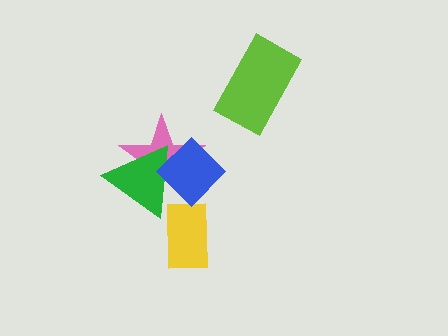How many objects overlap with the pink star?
2 objects overlap with the pink star.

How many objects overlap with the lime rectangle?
0 objects overlap with the lime rectangle.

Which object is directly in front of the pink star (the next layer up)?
The green triangle is directly in front of the pink star.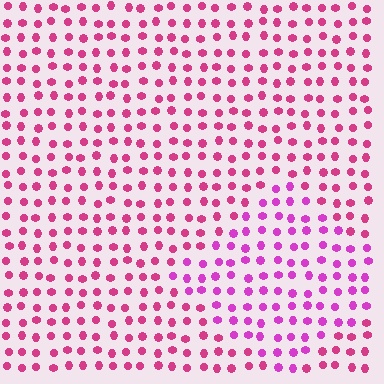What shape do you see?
I see a diamond.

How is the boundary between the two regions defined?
The boundary is defined purely by a slight shift in hue (about 26 degrees). Spacing, size, and orientation are identical on both sides.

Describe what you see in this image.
The image is filled with small magenta elements in a uniform arrangement. A diamond-shaped region is visible where the elements are tinted to a slightly different hue, forming a subtle color boundary.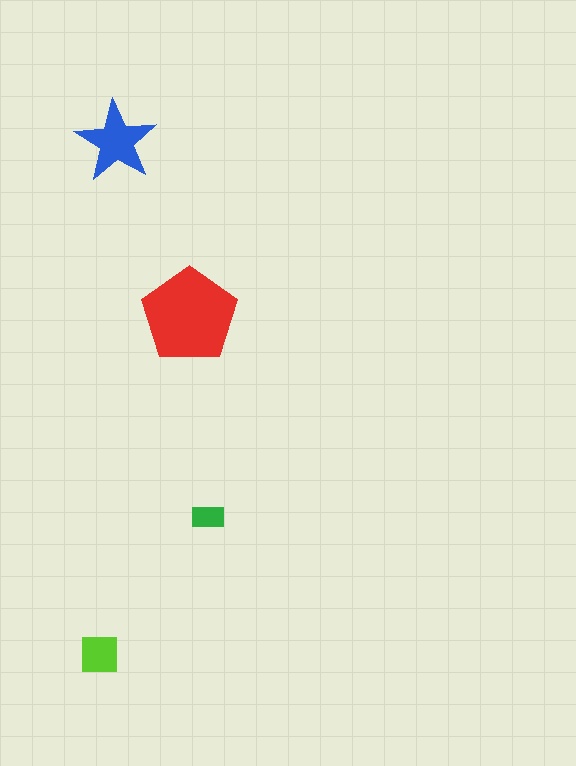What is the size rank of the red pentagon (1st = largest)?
1st.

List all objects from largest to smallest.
The red pentagon, the blue star, the lime square, the green rectangle.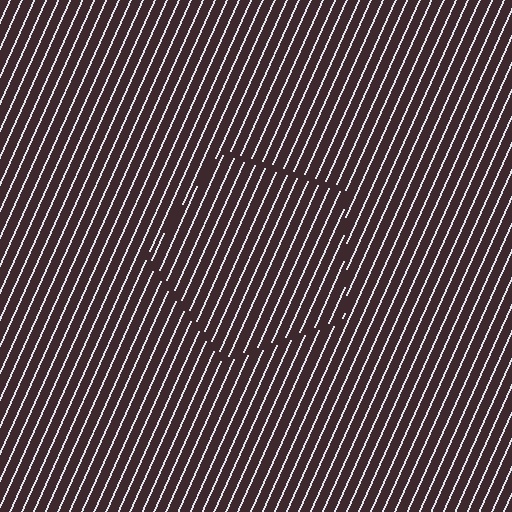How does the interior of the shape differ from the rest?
The interior of the shape contains the same grating, shifted by half a period — the contour is defined by the phase discontinuity where line-ends from the inner and outer gratings abut.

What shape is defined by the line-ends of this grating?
An illusory pentagon. The interior of the shape contains the same grating, shifted by half a period — the contour is defined by the phase discontinuity where line-ends from the inner and outer gratings abut.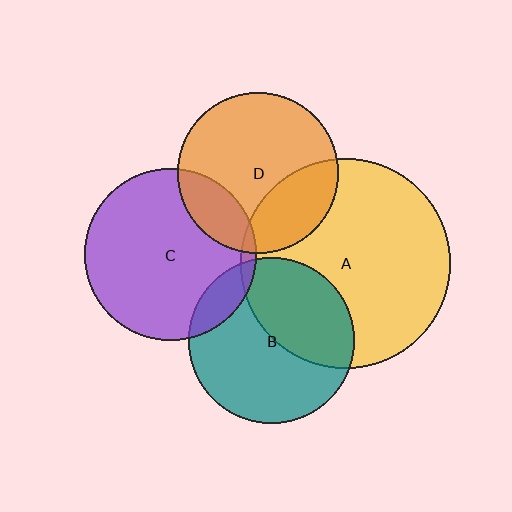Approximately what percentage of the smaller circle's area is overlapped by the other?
Approximately 25%.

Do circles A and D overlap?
Yes.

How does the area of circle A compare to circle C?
Approximately 1.5 times.